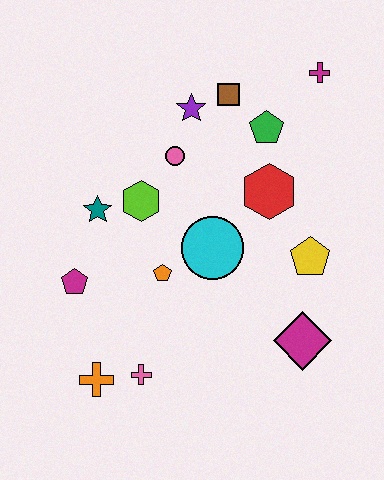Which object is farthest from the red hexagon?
The orange cross is farthest from the red hexagon.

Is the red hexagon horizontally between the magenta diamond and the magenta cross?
No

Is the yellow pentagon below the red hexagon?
Yes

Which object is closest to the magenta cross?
The green pentagon is closest to the magenta cross.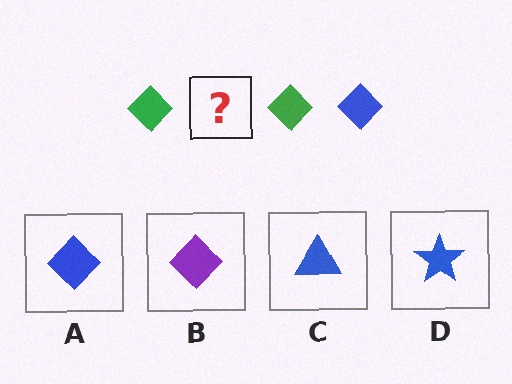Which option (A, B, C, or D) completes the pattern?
A.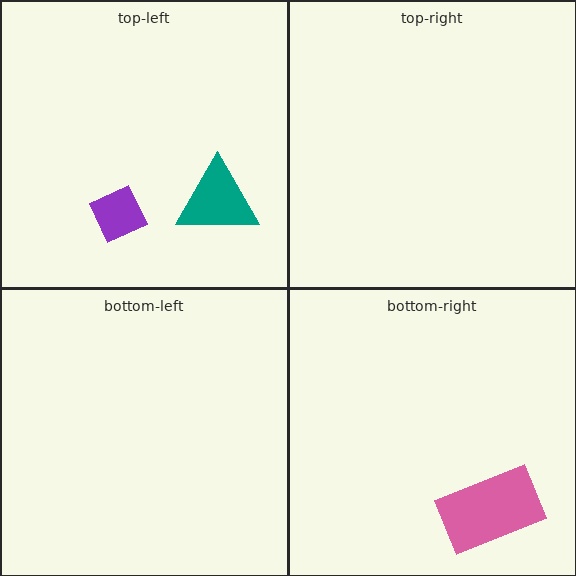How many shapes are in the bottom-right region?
1.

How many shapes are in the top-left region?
2.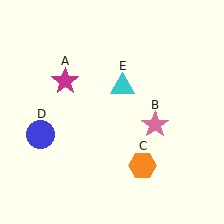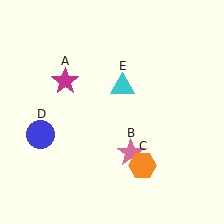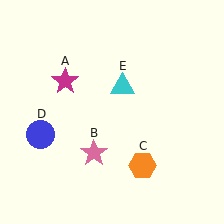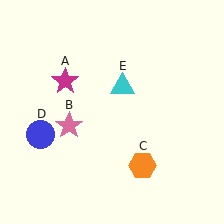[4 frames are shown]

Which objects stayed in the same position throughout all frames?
Magenta star (object A) and orange hexagon (object C) and blue circle (object D) and cyan triangle (object E) remained stationary.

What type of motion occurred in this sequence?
The pink star (object B) rotated clockwise around the center of the scene.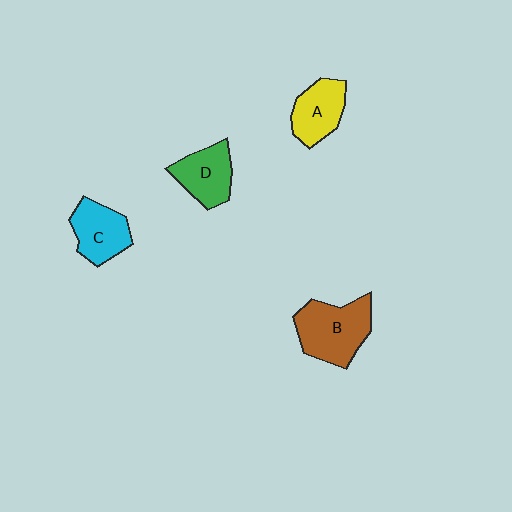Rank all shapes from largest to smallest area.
From largest to smallest: B (brown), C (cyan), D (green), A (yellow).